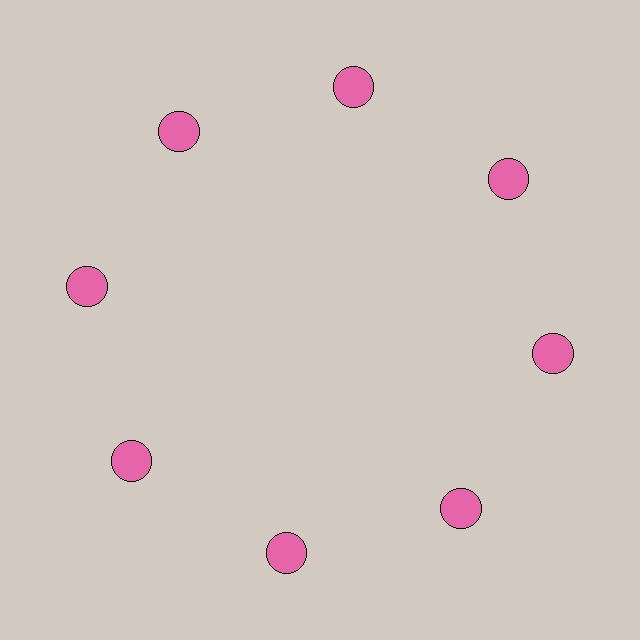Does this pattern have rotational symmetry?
Yes, this pattern has 8-fold rotational symmetry. It looks the same after rotating 45 degrees around the center.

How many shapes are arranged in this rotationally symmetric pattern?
There are 8 shapes, arranged in 8 groups of 1.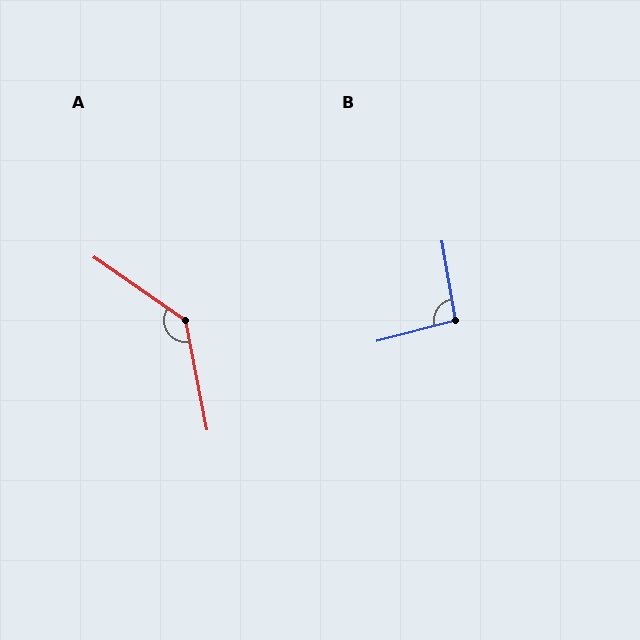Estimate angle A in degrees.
Approximately 136 degrees.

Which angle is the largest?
A, at approximately 136 degrees.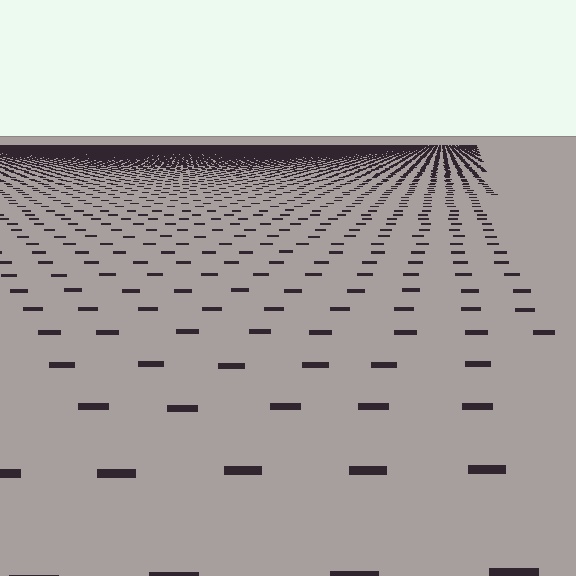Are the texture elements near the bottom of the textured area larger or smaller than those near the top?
Larger. Near the bottom, elements are closer to the viewer and appear at a bigger on-screen size.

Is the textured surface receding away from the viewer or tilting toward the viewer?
The surface is receding away from the viewer. Texture elements get smaller and denser toward the top.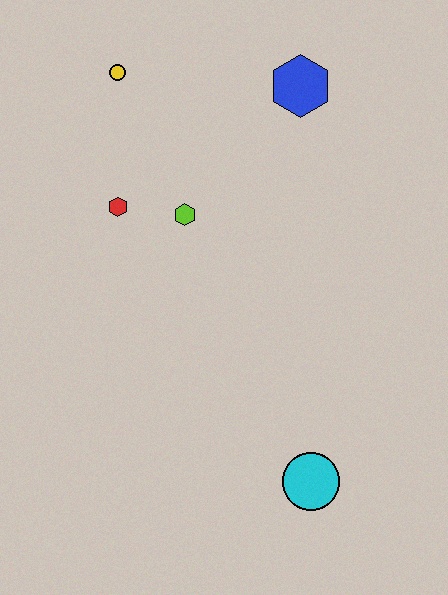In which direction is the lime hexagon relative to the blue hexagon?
The lime hexagon is below the blue hexagon.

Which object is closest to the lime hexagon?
The red hexagon is closest to the lime hexagon.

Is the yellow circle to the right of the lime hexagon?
No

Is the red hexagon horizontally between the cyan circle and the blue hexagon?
No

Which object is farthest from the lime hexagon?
The cyan circle is farthest from the lime hexagon.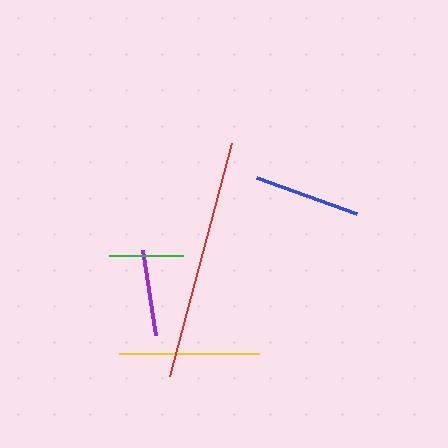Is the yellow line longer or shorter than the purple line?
The yellow line is longer than the purple line.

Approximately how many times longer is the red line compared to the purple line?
The red line is approximately 2.8 times the length of the purple line.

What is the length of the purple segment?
The purple segment is approximately 86 pixels long.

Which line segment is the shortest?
The green line is the shortest at approximately 74 pixels.